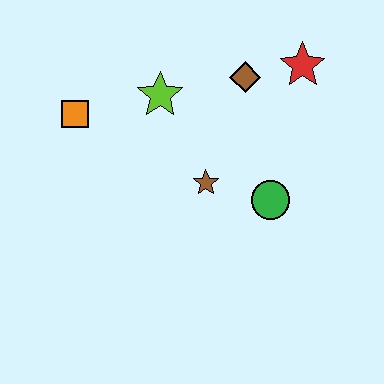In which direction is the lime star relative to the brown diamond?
The lime star is to the left of the brown diamond.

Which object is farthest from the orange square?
The red star is farthest from the orange square.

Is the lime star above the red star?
No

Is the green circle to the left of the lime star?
No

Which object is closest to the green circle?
The brown star is closest to the green circle.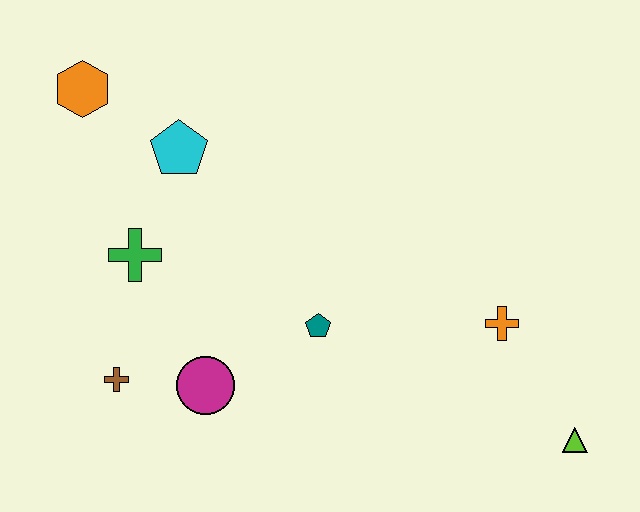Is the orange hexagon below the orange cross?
No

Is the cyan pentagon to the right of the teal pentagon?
No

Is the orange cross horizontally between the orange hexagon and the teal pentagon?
No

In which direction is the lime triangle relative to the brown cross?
The lime triangle is to the right of the brown cross.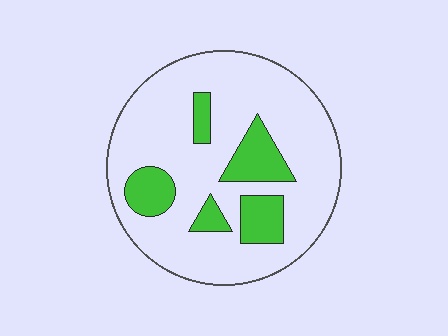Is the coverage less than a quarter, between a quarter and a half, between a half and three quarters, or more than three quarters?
Less than a quarter.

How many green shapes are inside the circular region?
5.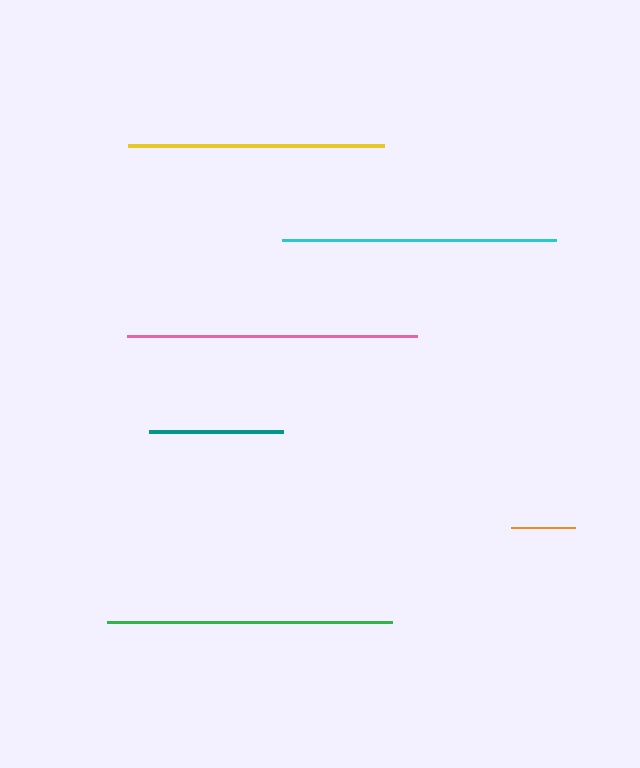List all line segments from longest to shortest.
From longest to shortest: pink, green, cyan, yellow, teal, orange.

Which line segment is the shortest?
The orange line is the shortest at approximately 65 pixels.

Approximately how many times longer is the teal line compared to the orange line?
The teal line is approximately 2.1 times the length of the orange line.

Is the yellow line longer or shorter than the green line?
The green line is longer than the yellow line.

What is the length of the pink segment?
The pink segment is approximately 290 pixels long.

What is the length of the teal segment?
The teal segment is approximately 134 pixels long.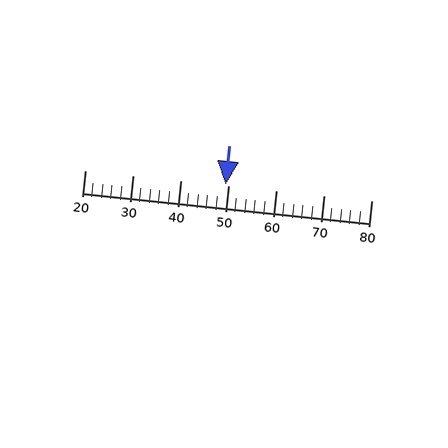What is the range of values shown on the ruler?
The ruler shows values from 20 to 80.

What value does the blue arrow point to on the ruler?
The blue arrow points to approximately 49.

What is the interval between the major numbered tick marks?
The major tick marks are spaced 10 units apart.